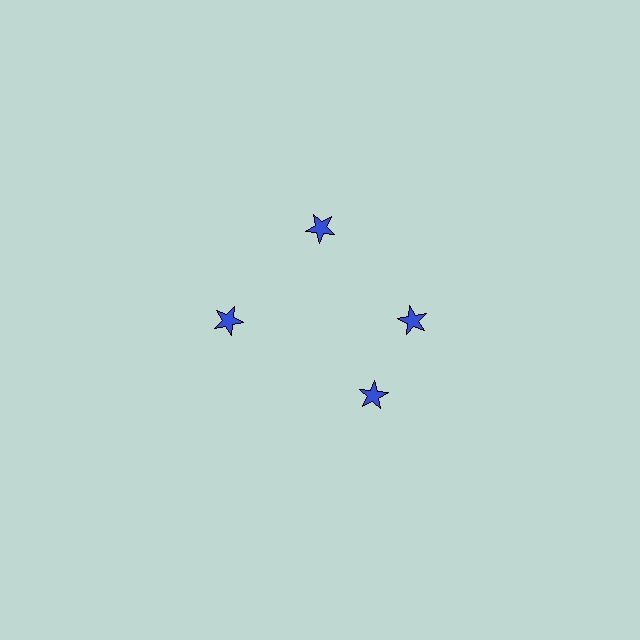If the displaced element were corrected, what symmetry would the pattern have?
It would have 4-fold rotational symmetry — the pattern would map onto itself every 90 degrees.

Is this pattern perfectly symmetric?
No. The 4 blue stars are arranged in a ring, but one element near the 6 o'clock position is rotated out of alignment along the ring, breaking the 4-fold rotational symmetry.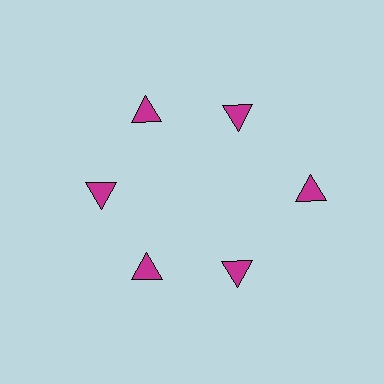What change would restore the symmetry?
The symmetry would be restored by moving it inward, back onto the ring so that all 6 triangles sit at equal angles and equal distance from the center.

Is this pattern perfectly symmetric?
No. The 6 magenta triangles are arranged in a ring, but one element near the 3 o'clock position is pushed outward from the center, breaking the 6-fold rotational symmetry.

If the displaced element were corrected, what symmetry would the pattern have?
It would have 6-fold rotational symmetry — the pattern would map onto itself every 60 degrees.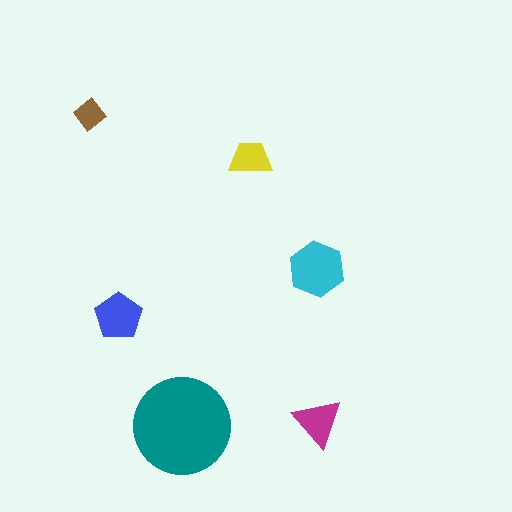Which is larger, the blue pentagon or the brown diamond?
The blue pentagon.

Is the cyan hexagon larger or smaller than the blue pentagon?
Larger.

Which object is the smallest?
The brown diamond.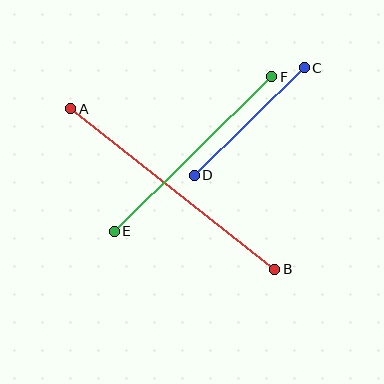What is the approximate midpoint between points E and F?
The midpoint is at approximately (193, 154) pixels.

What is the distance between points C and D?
The distance is approximately 154 pixels.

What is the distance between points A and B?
The distance is approximately 259 pixels.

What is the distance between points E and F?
The distance is approximately 221 pixels.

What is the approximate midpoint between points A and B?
The midpoint is at approximately (173, 189) pixels.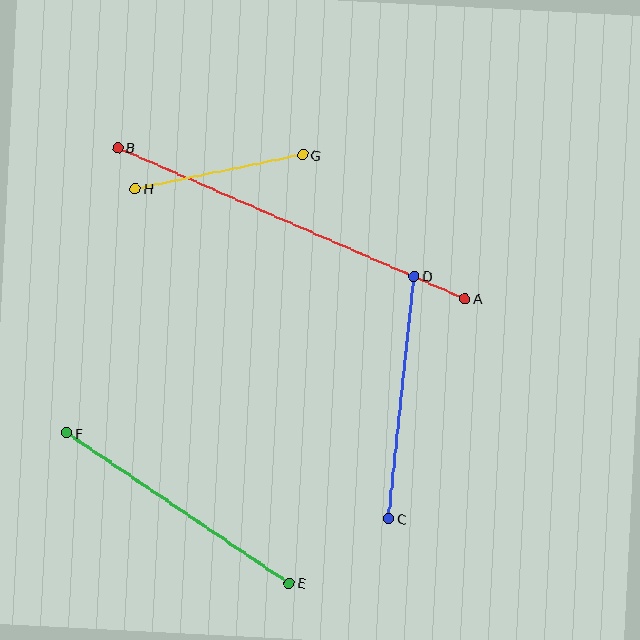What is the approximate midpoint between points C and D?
The midpoint is at approximately (401, 397) pixels.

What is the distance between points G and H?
The distance is approximately 171 pixels.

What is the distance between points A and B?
The distance is approximately 379 pixels.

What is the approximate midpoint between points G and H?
The midpoint is at approximately (219, 172) pixels.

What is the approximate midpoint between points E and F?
The midpoint is at approximately (178, 508) pixels.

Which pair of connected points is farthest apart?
Points A and B are farthest apart.